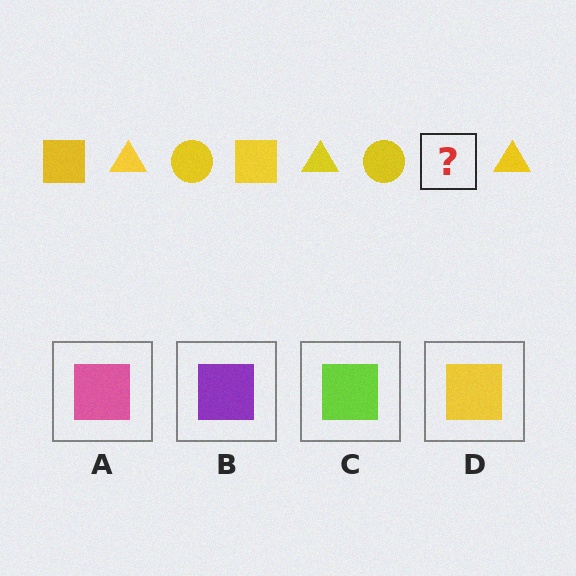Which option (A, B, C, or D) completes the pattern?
D.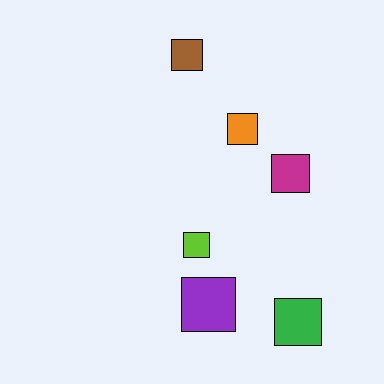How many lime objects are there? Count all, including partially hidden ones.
There is 1 lime object.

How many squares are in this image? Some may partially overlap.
There are 6 squares.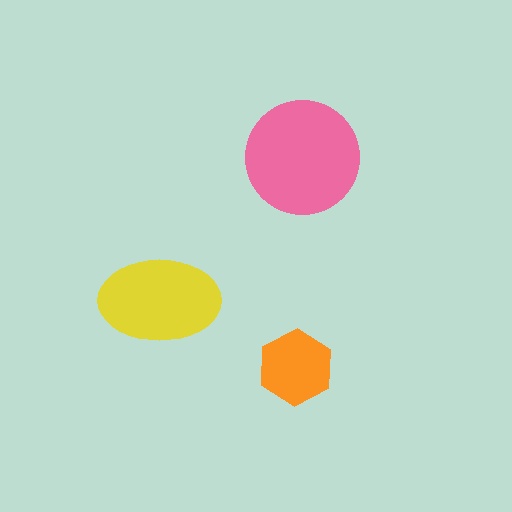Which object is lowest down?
The orange hexagon is bottommost.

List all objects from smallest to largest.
The orange hexagon, the yellow ellipse, the pink circle.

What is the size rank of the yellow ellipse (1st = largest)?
2nd.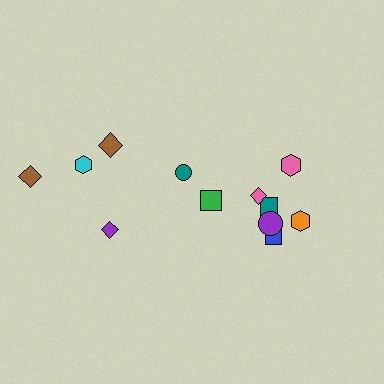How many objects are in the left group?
There are 5 objects.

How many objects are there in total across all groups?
There are 12 objects.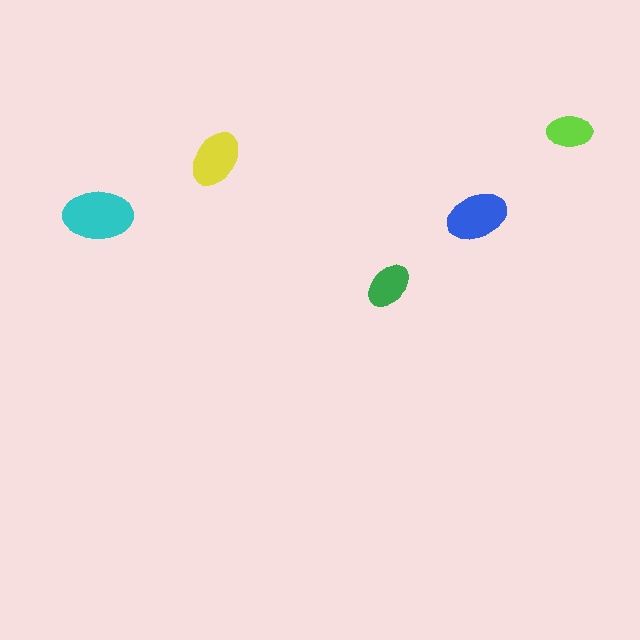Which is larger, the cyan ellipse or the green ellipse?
The cyan one.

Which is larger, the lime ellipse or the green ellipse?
The green one.